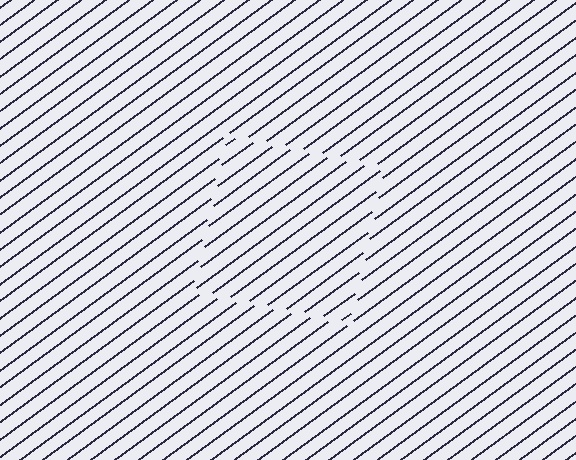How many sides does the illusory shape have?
4 sides — the line-ends trace a square.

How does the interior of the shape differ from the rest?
The interior of the shape contains the same grating, shifted by half a period — the contour is defined by the phase discontinuity where line-ends from the inner and outer gratings abut.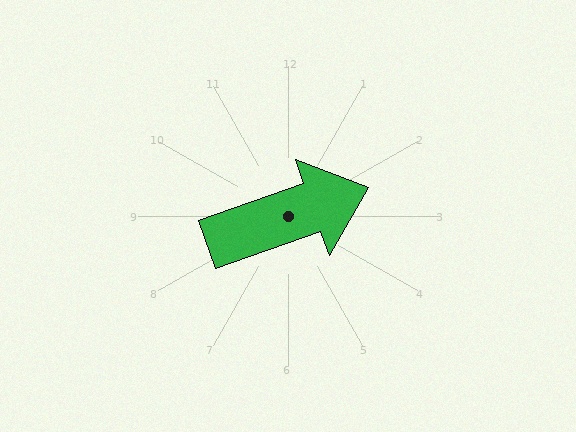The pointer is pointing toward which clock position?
Roughly 2 o'clock.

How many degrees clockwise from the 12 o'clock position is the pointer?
Approximately 71 degrees.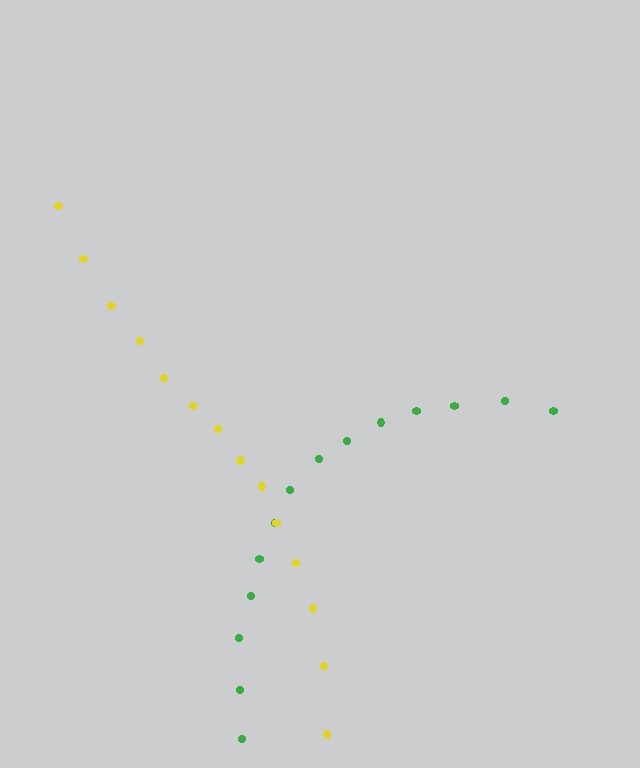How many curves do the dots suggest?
There are 2 distinct paths.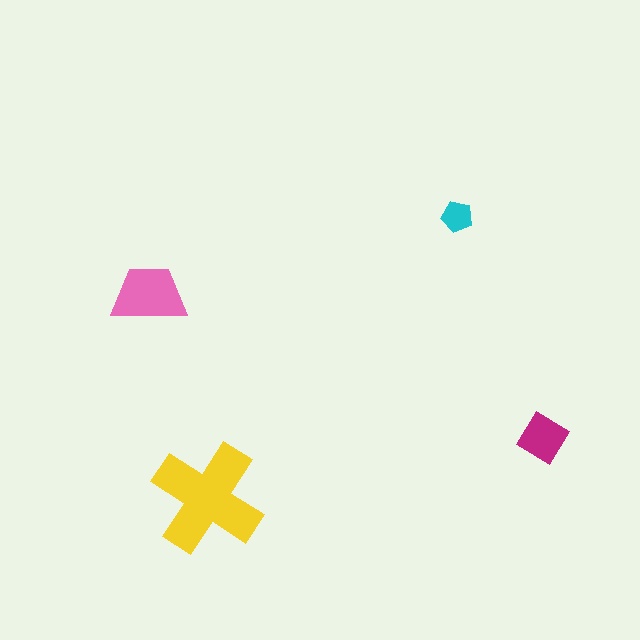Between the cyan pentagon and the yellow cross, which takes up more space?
The yellow cross.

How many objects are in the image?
There are 4 objects in the image.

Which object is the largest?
The yellow cross.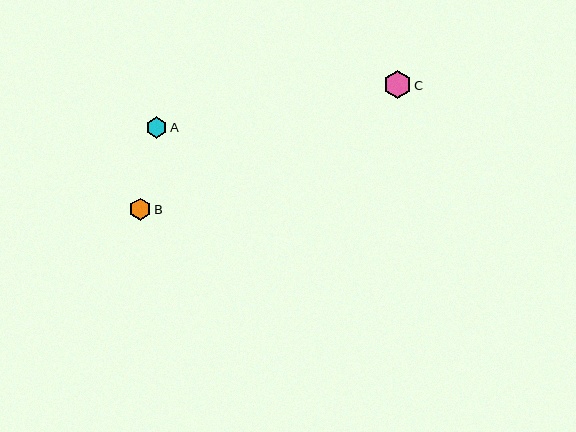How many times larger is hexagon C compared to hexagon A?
Hexagon C is approximately 1.3 times the size of hexagon A.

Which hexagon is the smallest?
Hexagon A is the smallest with a size of approximately 21 pixels.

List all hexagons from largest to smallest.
From largest to smallest: C, B, A.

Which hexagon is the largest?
Hexagon C is the largest with a size of approximately 28 pixels.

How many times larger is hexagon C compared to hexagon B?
Hexagon C is approximately 1.3 times the size of hexagon B.